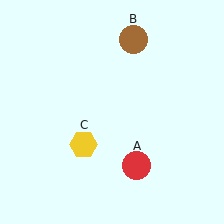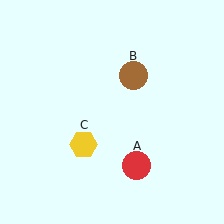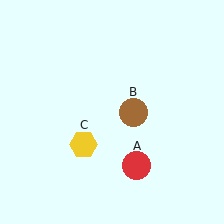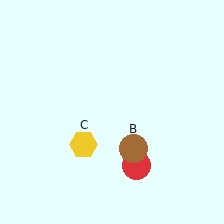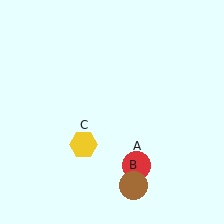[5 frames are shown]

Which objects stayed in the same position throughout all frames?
Red circle (object A) and yellow hexagon (object C) remained stationary.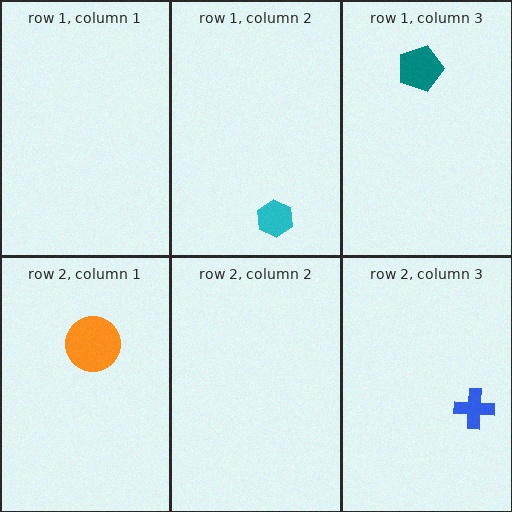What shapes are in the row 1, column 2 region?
The cyan hexagon.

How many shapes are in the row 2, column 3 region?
1.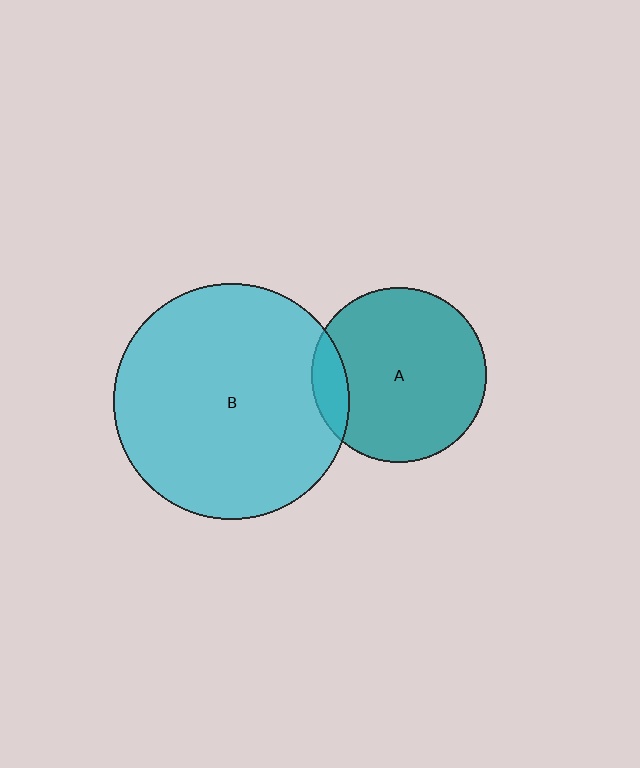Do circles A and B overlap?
Yes.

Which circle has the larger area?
Circle B (cyan).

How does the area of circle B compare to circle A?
Approximately 1.8 times.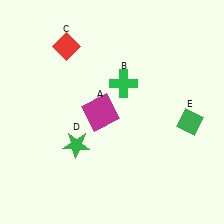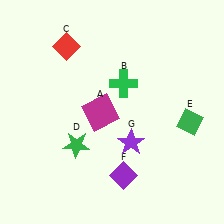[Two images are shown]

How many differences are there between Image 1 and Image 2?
There are 2 differences between the two images.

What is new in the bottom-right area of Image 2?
A purple diamond (F) was added in the bottom-right area of Image 2.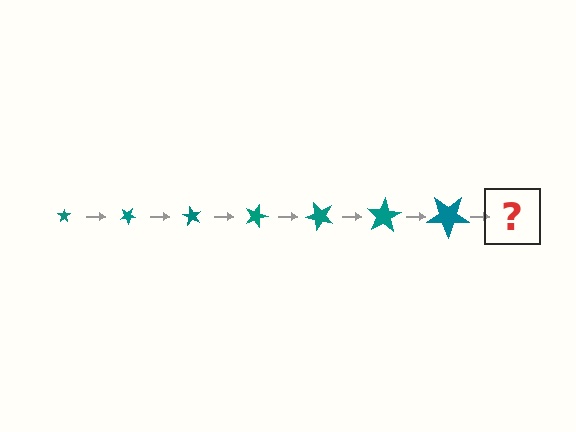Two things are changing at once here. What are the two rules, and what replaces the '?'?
The two rules are that the star grows larger each step and it rotates 30 degrees each step. The '?' should be a star, larger than the previous one and rotated 210 degrees from the start.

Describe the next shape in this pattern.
It should be a star, larger than the previous one and rotated 210 degrees from the start.